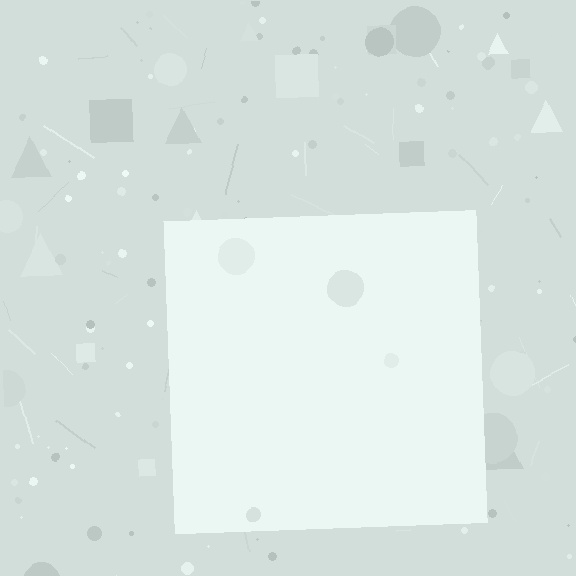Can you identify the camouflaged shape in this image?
The camouflaged shape is a square.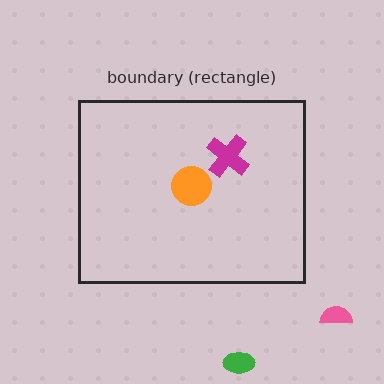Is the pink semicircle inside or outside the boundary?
Outside.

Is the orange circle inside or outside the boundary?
Inside.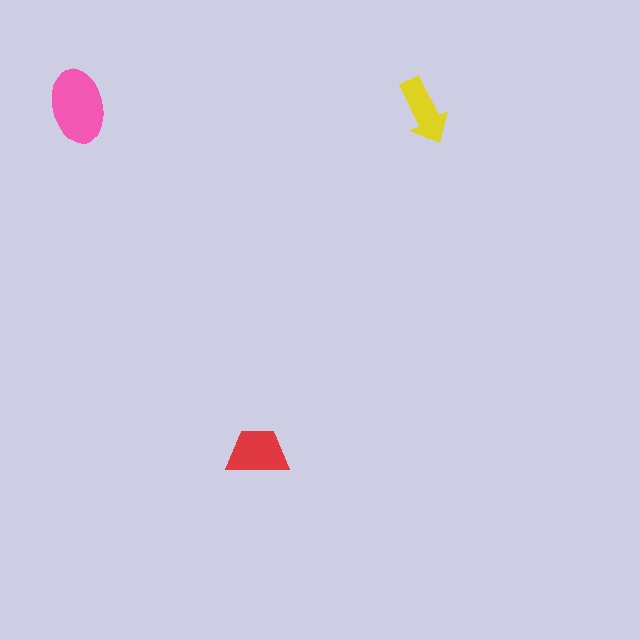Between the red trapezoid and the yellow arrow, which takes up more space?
The red trapezoid.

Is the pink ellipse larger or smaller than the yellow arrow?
Larger.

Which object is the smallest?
The yellow arrow.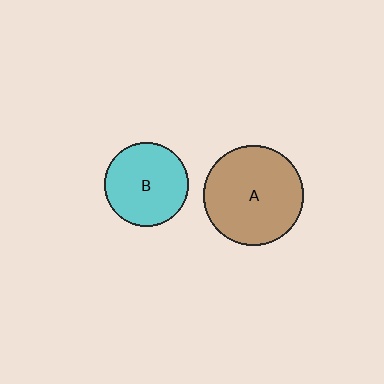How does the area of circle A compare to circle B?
Approximately 1.4 times.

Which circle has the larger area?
Circle A (brown).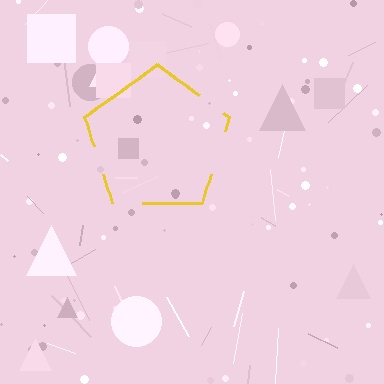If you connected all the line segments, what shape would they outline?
They would outline a pentagon.